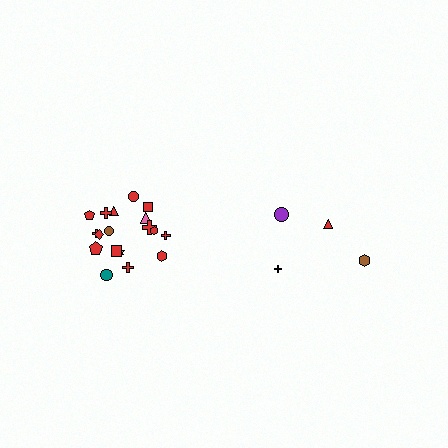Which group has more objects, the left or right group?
The left group.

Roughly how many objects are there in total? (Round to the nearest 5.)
Roughly 20 objects in total.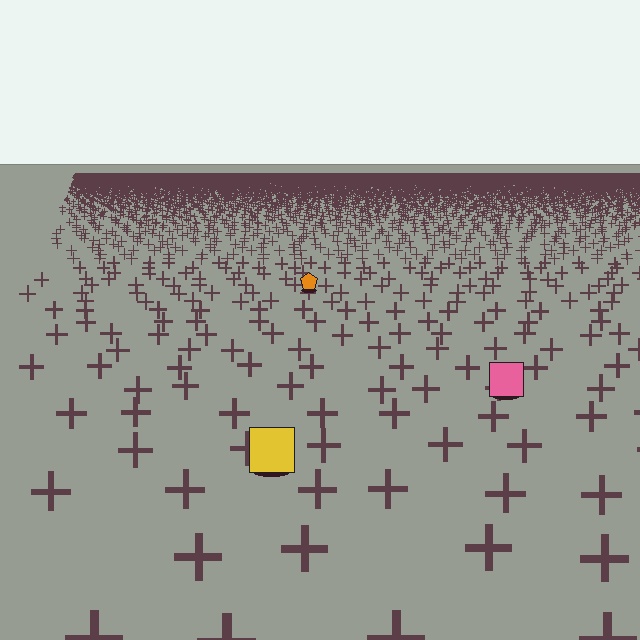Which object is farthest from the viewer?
The orange pentagon is farthest from the viewer. It appears smaller and the ground texture around it is denser.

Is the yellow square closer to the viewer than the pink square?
Yes. The yellow square is closer — you can tell from the texture gradient: the ground texture is coarser near it.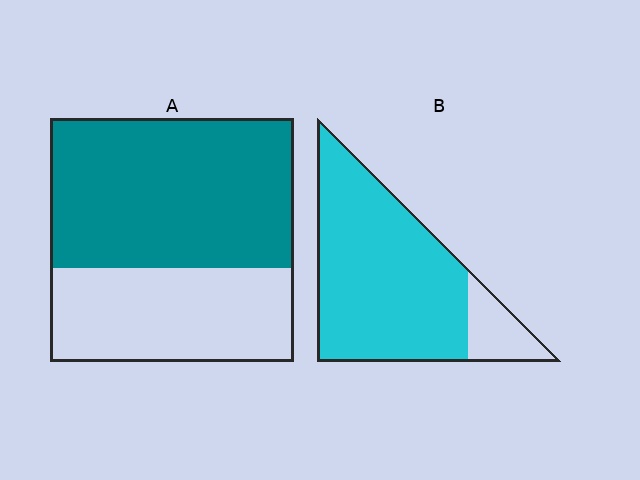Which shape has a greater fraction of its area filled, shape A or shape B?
Shape B.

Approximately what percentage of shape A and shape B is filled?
A is approximately 60% and B is approximately 85%.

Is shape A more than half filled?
Yes.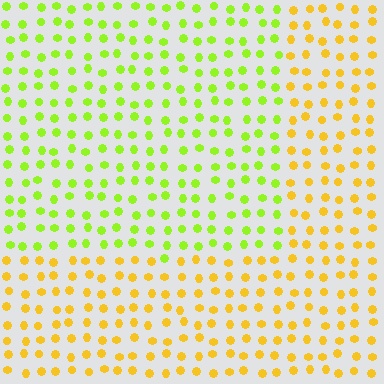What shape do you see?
I see a rectangle.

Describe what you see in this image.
The image is filled with small yellow elements in a uniform arrangement. A rectangle-shaped region is visible where the elements are tinted to a slightly different hue, forming a subtle color boundary.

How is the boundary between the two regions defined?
The boundary is defined purely by a slight shift in hue (about 43 degrees). Spacing, size, and orientation are identical on both sides.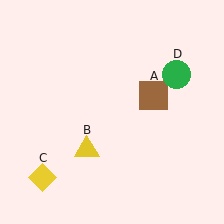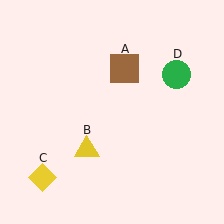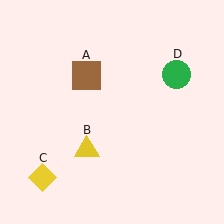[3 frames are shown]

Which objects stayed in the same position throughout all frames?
Yellow triangle (object B) and yellow diamond (object C) and green circle (object D) remained stationary.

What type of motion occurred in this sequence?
The brown square (object A) rotated counterclockwise around the center of the scene.